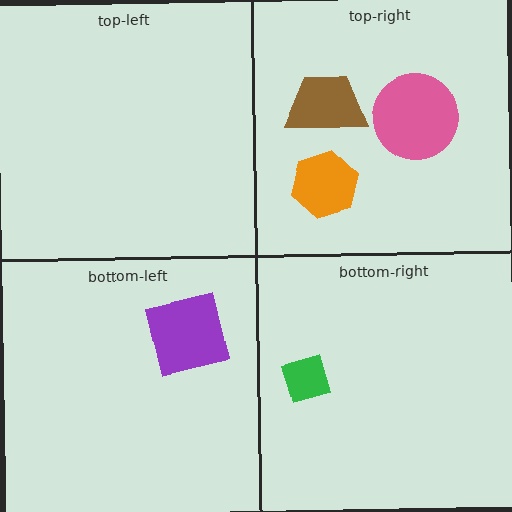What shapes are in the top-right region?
The orange hexagon, the brown trapezoid, the pink circle.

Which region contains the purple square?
The bottom-left region.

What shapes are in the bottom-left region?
The purple square.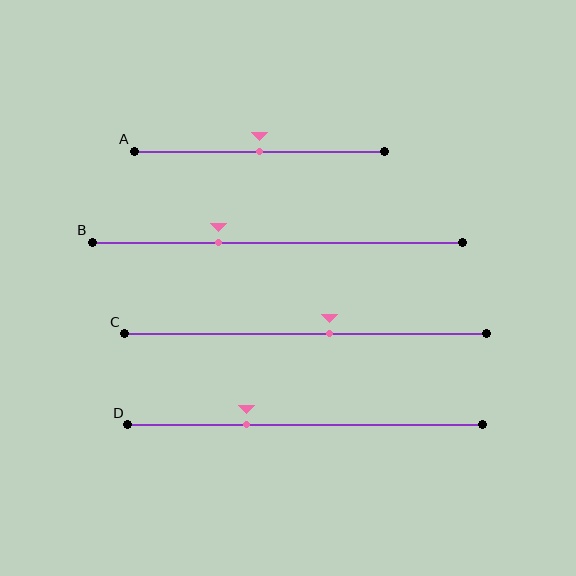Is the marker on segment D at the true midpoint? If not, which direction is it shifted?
No, the marker on segment D is shifted to the left by about 16% of the segment length.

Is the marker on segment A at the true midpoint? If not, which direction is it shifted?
Yes, the marker on segment A is at the true midpoint.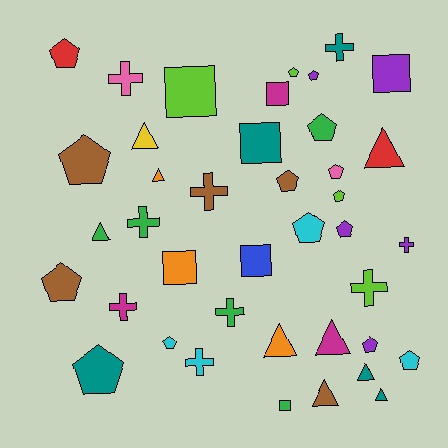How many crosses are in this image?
There are 9 crosses.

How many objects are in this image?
There are 40 objects.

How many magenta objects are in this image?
There are 3 magenta objects.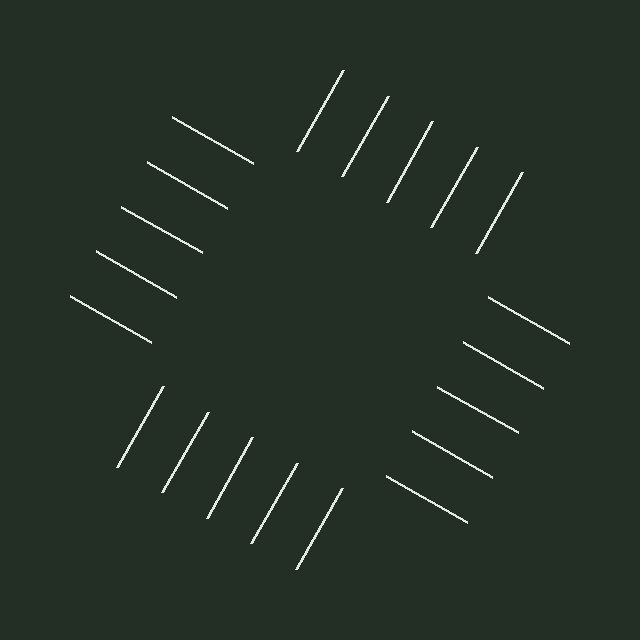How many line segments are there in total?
20 — 5 along each of the 4 edges.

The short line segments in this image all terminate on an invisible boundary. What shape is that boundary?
An illusory square — the line segments terminate on its edges but no continuous stroke is drawn.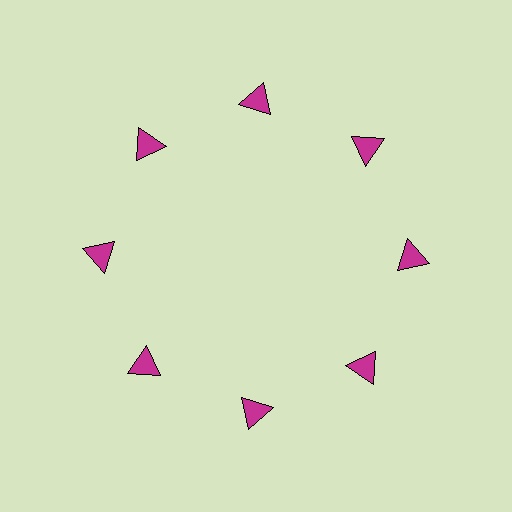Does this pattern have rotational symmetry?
Yes, this pattern has 8-fold rotational symmetry. It looks the same after rotating 45 degrees around the center.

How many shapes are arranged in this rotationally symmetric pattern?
There are 8 shapes, arranged in 8 groups of 1.